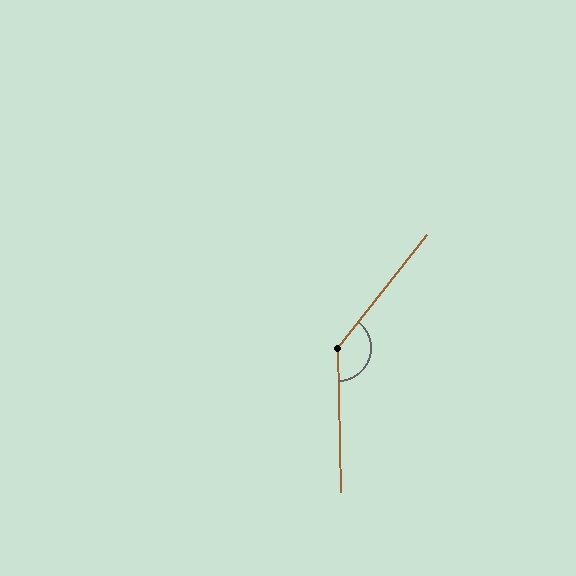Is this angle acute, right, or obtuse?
It is obtuse.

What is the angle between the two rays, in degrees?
Approximately 140 degrees.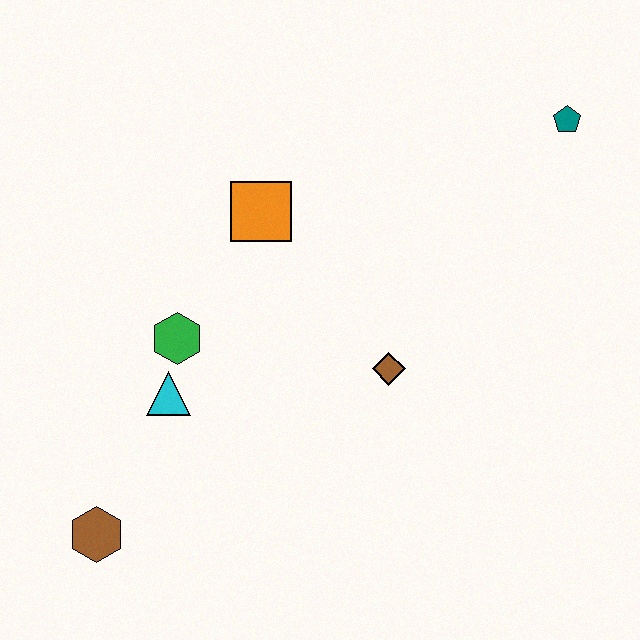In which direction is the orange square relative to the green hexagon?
The orange square is above the green hexagon.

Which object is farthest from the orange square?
The brown hexagon is farthest from the orange square.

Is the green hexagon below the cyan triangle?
No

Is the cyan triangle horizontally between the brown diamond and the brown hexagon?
Yes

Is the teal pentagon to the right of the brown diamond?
Yes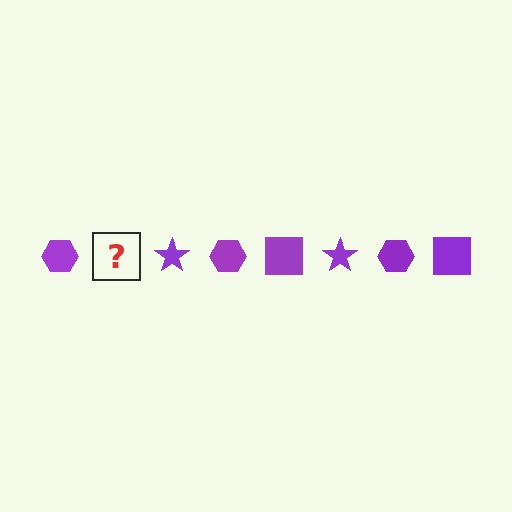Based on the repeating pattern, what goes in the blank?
The blank should be a purple square.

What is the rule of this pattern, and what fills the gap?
The rule is that the pattern cycles through hexagon, square, star shapes in purple. The gap should be filled with a purple square.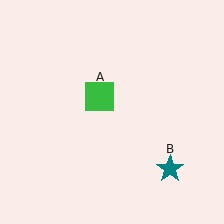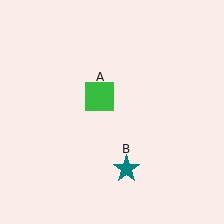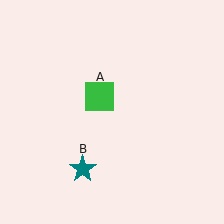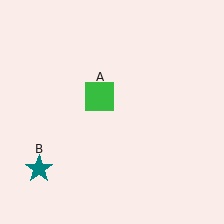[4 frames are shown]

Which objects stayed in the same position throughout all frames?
Green square (object A) remained stationary.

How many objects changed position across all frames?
1 object changed position: teal star (object B).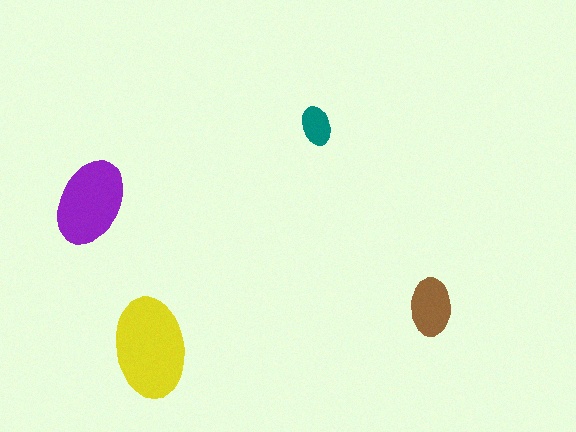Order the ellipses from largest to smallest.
the yellow one, the purple one, the brown one, the teal one.